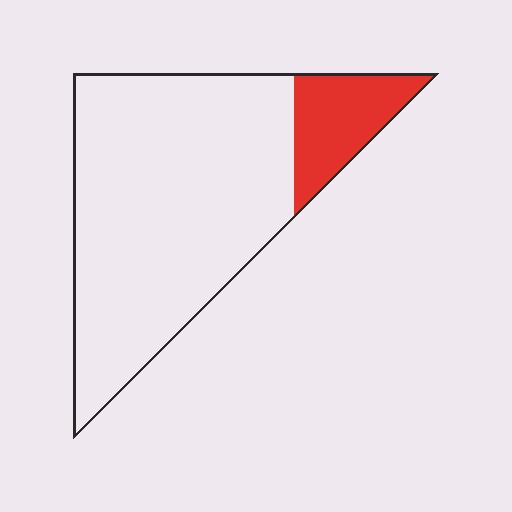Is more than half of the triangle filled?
No.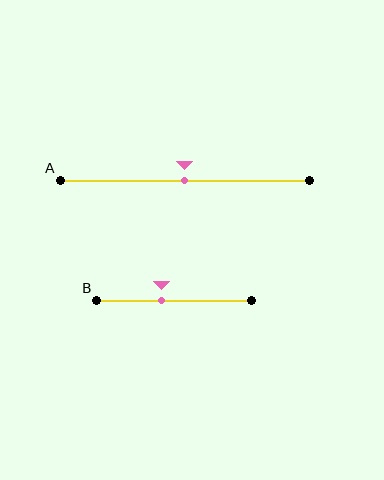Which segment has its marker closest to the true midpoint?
Segment A has its marker closest to the true midpoint.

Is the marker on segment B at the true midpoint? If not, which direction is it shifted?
No, the marker on segment B is shifted to the left by about 8% of the segment length.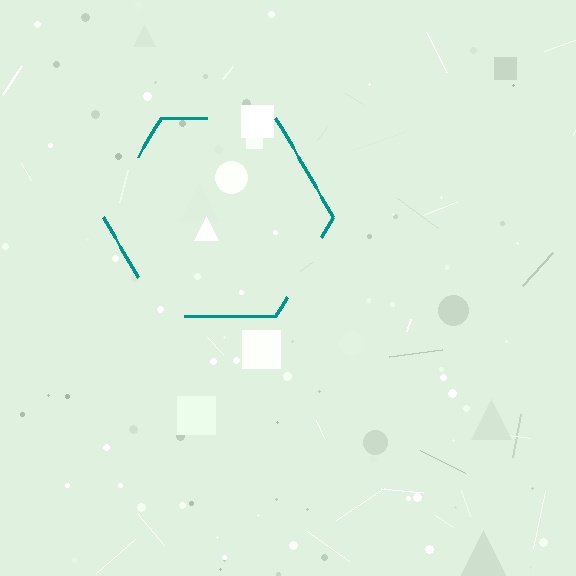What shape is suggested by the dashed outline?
The dashed outline suggests a hexagon.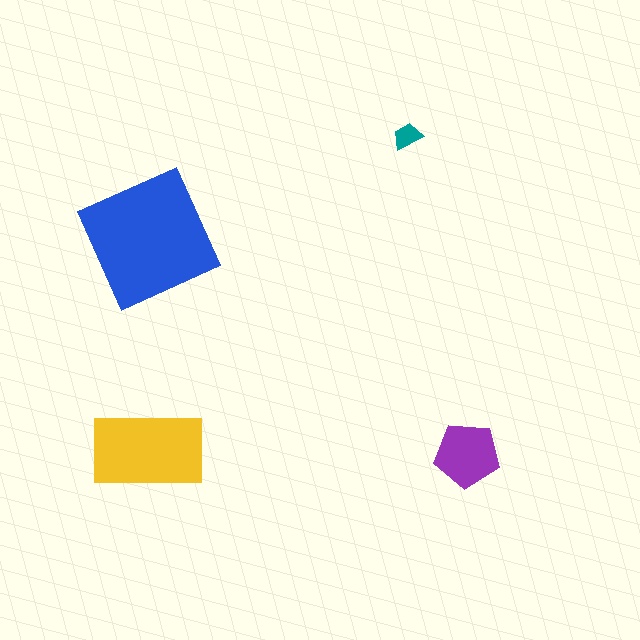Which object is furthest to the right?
The purple pentagon is rightmost.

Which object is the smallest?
The teal trapezoid.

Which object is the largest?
The blue square.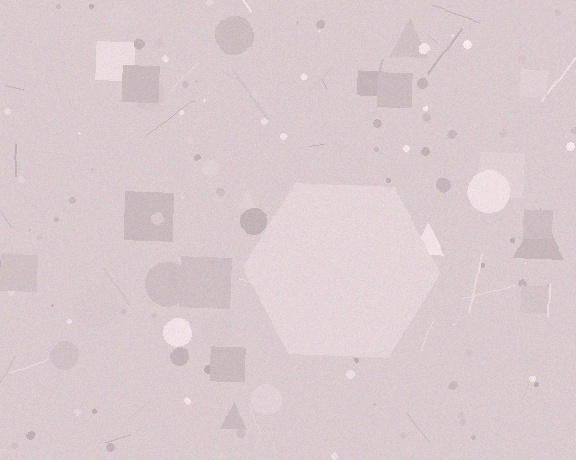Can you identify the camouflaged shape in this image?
The camouflaged shape is a hexagon.